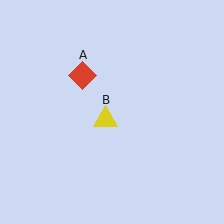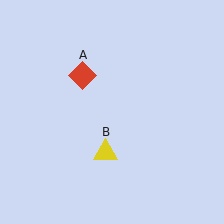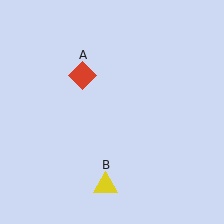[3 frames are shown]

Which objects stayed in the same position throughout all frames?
Red diamond (object A) remained stationary.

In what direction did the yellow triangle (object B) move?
The yellow triangle (object B) moved down.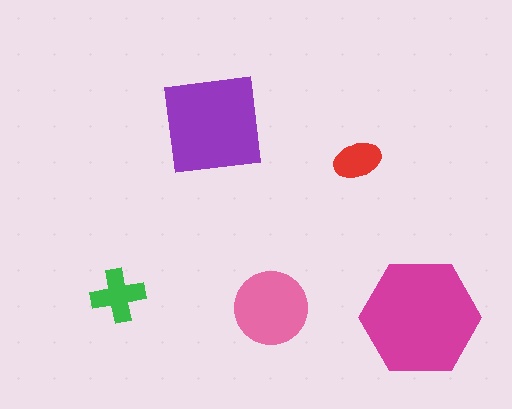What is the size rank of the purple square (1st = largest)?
2nd.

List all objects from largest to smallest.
The magenta hexagon, the purple square, the pink circle, the green cross, the red ellipse.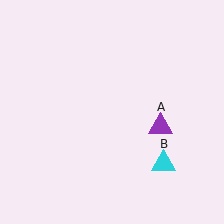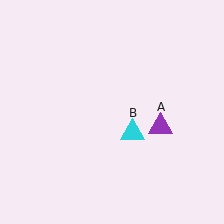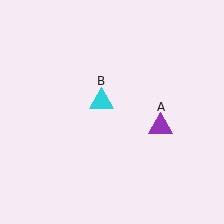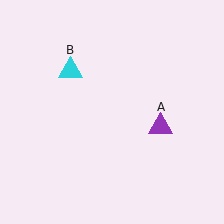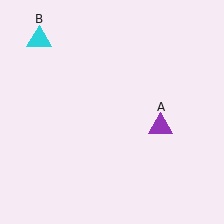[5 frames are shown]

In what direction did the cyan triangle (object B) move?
The cyan triangle (object B) moved up and to the left.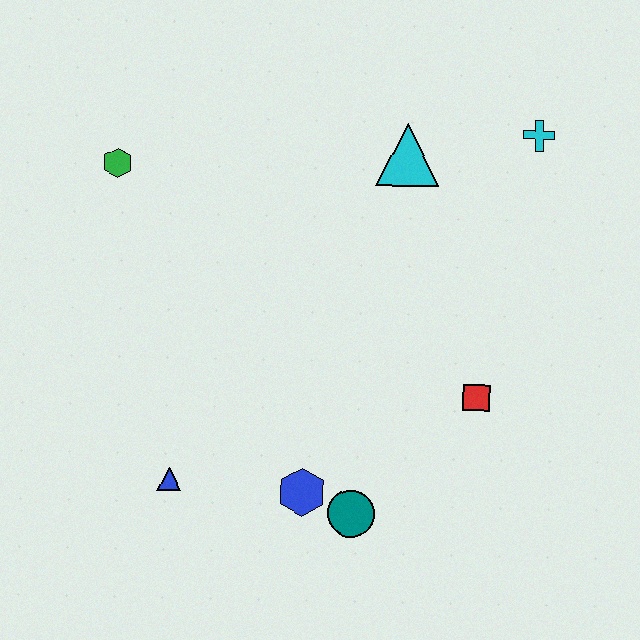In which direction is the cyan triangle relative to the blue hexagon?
The cyan triangle is above the blue hexagon.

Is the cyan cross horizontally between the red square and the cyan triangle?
No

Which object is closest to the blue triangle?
The blue hexagon is closest to the blue triangle.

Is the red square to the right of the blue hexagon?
Yes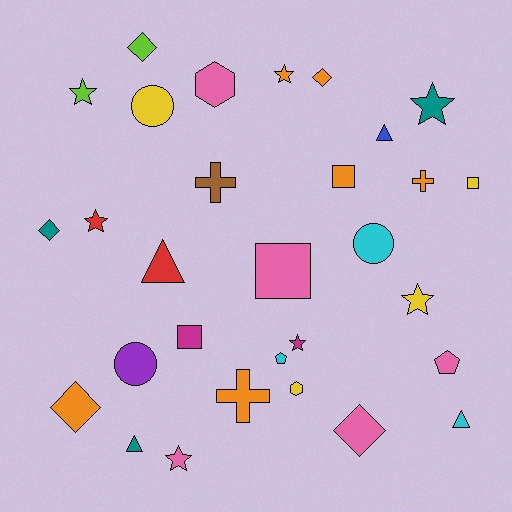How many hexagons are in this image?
There are 2 hexagons.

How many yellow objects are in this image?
There are 4 yellow objects.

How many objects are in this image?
There are 30 objects.